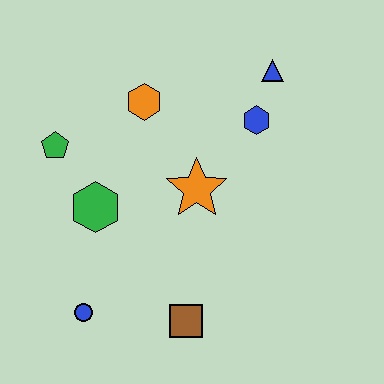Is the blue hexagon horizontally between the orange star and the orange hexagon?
No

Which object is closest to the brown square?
The blue circle is closest to the brown square.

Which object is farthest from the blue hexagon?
The blue circle is farthest from the blue hexagon.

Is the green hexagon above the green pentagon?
No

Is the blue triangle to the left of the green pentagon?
No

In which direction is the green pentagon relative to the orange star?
The green pentagon is to the left of the orange star.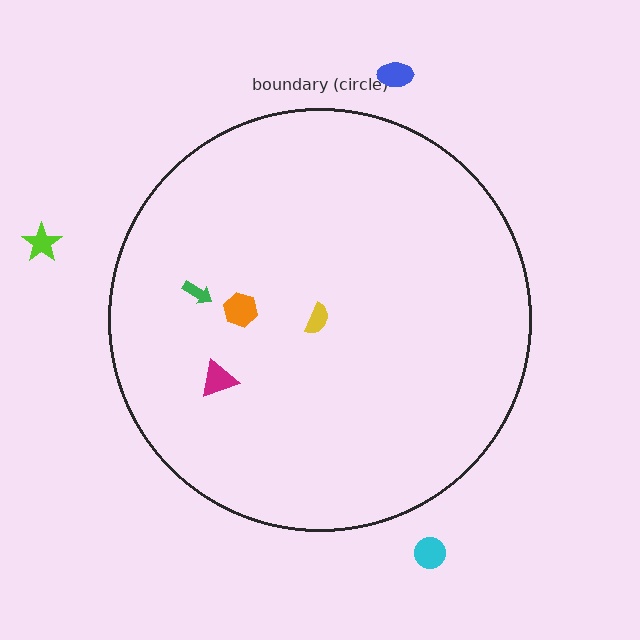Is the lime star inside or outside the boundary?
Outside.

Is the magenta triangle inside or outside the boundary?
Inside.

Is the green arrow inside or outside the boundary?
Inside.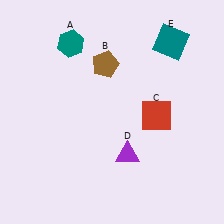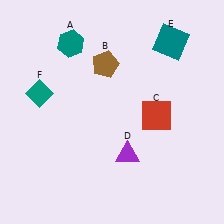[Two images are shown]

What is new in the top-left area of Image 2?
A teal diamond (F) was added in the top-left area of Image 2.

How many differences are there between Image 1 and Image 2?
There is 1 difference between the two images.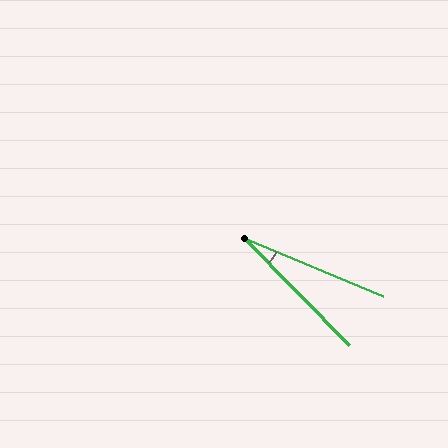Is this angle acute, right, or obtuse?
It is acute.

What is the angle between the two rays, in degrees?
Approximately 23 degrees.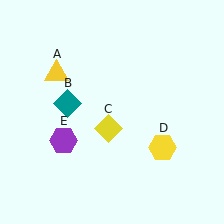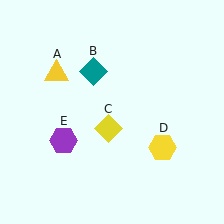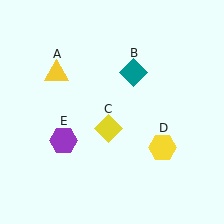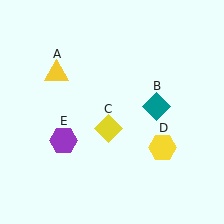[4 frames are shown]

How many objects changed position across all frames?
1 object changed position: teal diamond (object B).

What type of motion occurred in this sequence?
The teal diamond (object B) rotated clockwise around the center of the scene.